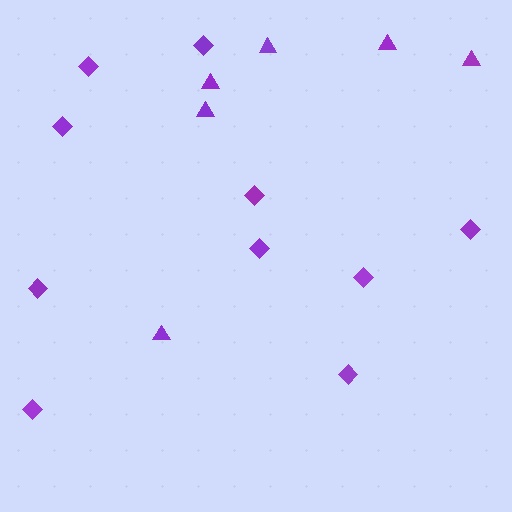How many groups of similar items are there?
There are 2 groups: one group of triangles (6) and one group of diamonds (10).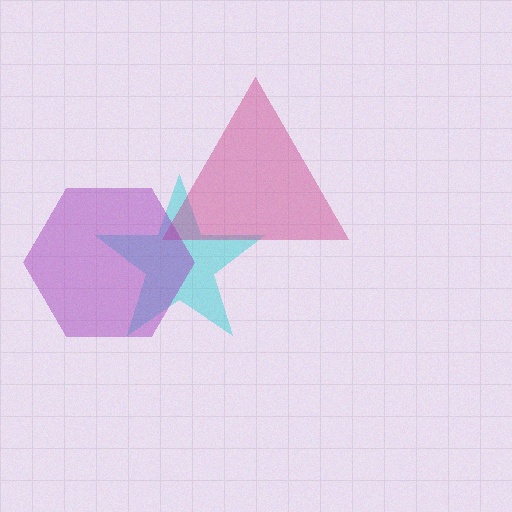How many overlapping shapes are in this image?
There are 3 overlapping shapes in the image.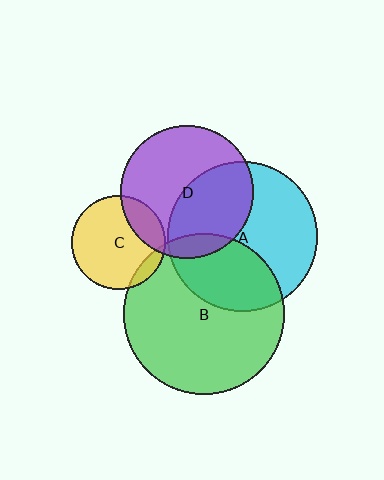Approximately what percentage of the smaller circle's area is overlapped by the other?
Approximately 20%.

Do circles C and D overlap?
Yes.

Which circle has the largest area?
Circle B (green).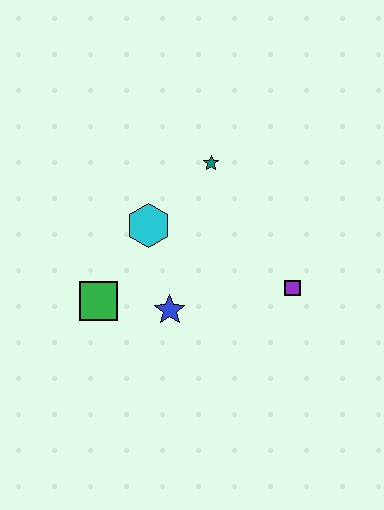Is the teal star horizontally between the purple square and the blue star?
Yes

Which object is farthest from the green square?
The purple square is farthest from the green square.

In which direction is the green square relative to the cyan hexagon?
The green square is below the cyan hexagon.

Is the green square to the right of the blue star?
No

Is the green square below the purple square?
Yes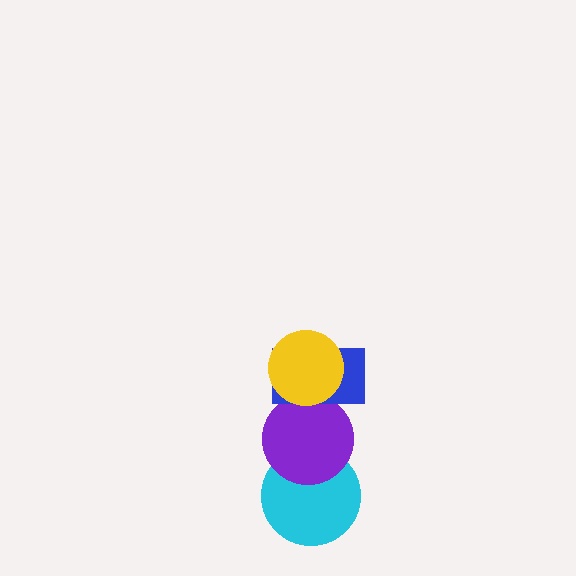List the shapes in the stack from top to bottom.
From top to bottom: the yellow circle, the blue rectangle, the purple circle, the cyan circle.